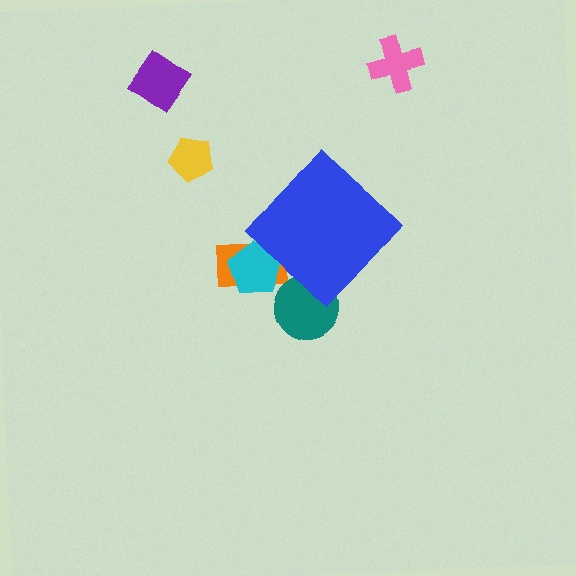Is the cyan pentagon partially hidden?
Yes, the cyan pentagon is partially hidden behind the blue diamond.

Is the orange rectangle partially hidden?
Yes, the orange rectangle is partially hidden behind the blue diamond.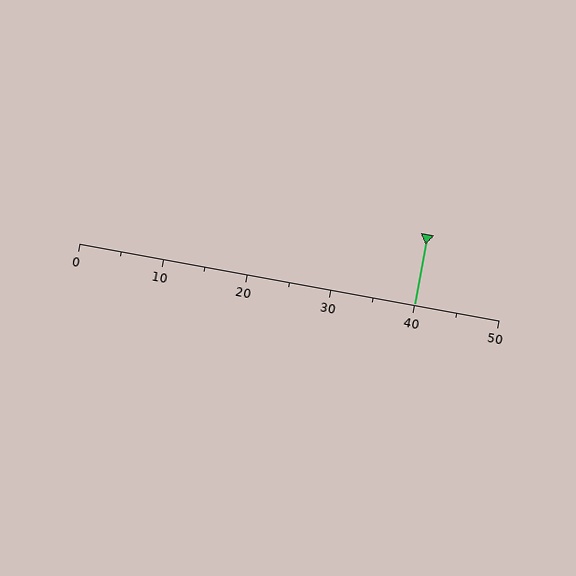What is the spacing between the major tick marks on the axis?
The major ticks are spaced 10 apart.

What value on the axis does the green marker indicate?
The marker indicates approximately 40.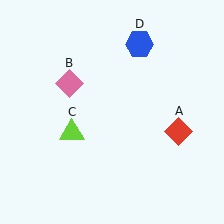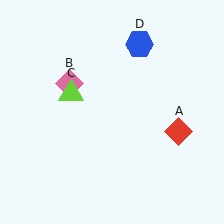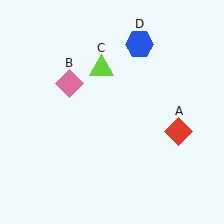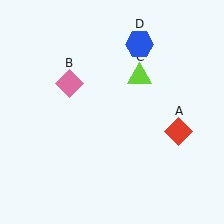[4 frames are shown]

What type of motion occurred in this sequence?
The lime triangle (object C) rotated clockwise around the center of the scene.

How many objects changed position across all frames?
1 object changed position: lime triangle (object C).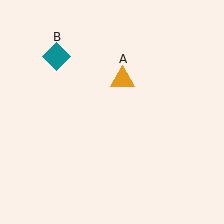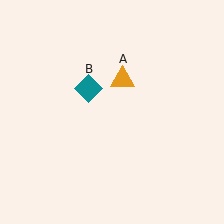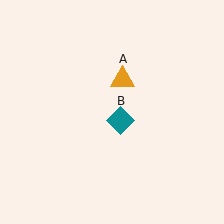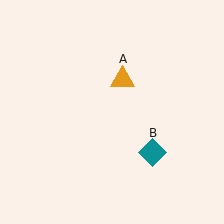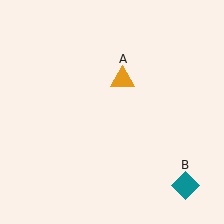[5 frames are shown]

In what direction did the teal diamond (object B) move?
The teal diamond (object B) moved down and to the right.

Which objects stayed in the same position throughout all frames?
Orange triangle (object A) remained stationary.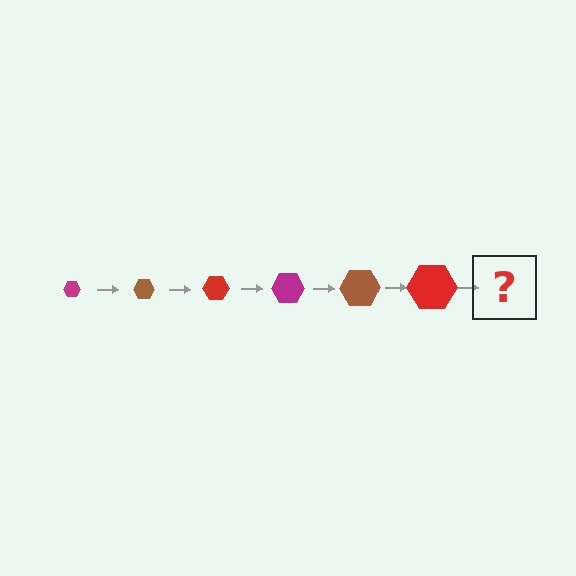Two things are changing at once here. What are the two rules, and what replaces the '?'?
The two rules are that the hexagon grows larger each step and the color cycles through magenta, brown, and red. The '?' should be a magenta hexagon, larger than the previous one.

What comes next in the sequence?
The next element should be a magenta hexagon, larger than the previous one.